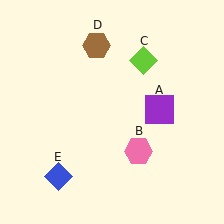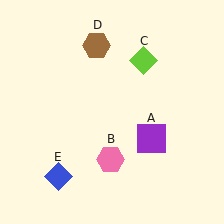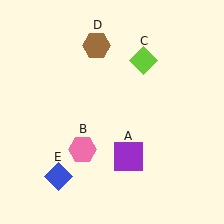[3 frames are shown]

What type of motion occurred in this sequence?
The purple square (object A), pink hexagon (object B) rotated clockwise around the center of the scene.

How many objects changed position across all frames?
2 objects changed position: purple square (object A), pink hexagon (object B).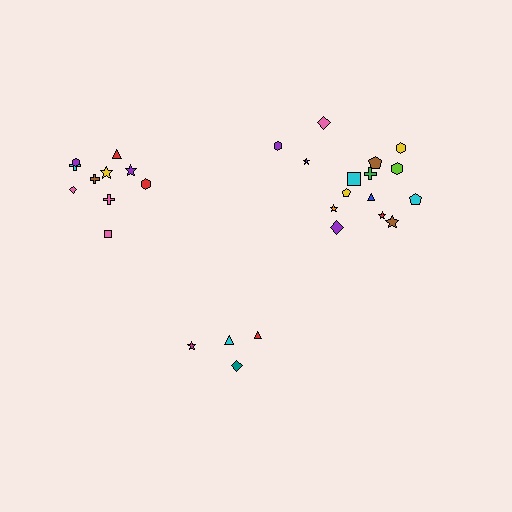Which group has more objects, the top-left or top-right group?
The top-right group.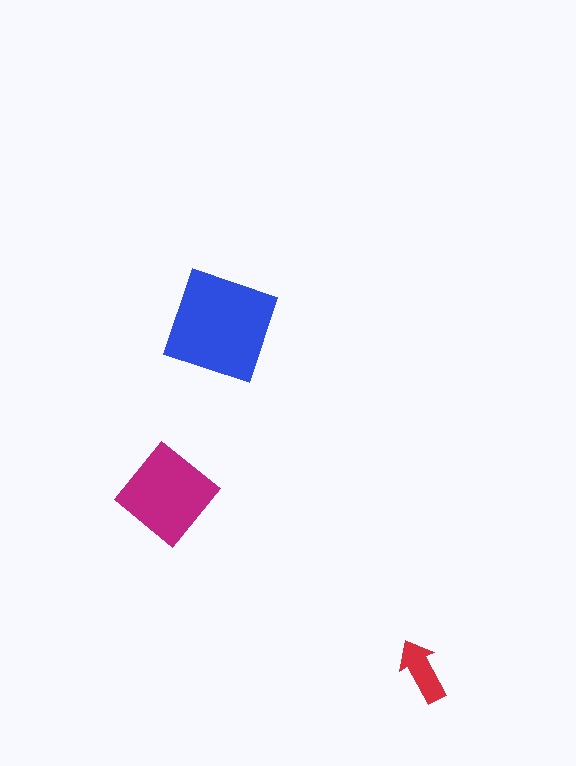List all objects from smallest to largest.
The red arrow, the magenta diamond, the blue square.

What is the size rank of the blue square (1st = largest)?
1st.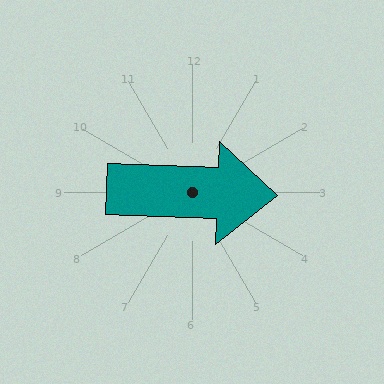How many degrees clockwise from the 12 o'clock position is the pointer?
Approximately 92 degrees.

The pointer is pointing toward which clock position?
Roughly 3 o'clock.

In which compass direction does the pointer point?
East.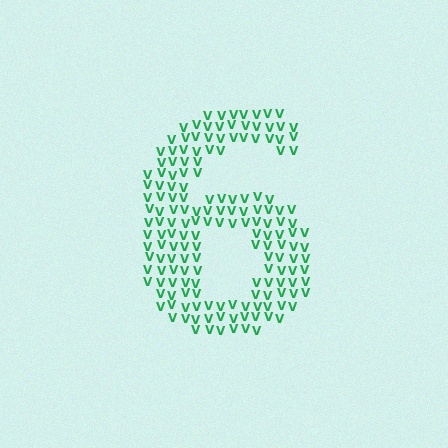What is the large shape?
The large shape is the digit 6.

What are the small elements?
The small elements are letter V's.